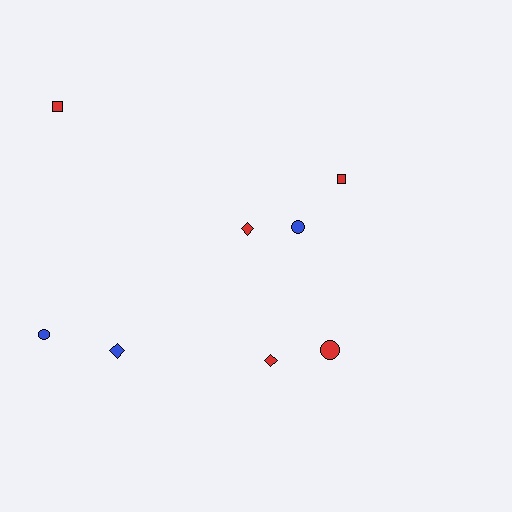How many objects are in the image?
There are 8 objects.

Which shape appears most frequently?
Circle, with 3 objects.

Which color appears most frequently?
Red, with 5 objects.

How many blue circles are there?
There are 2 blue circles.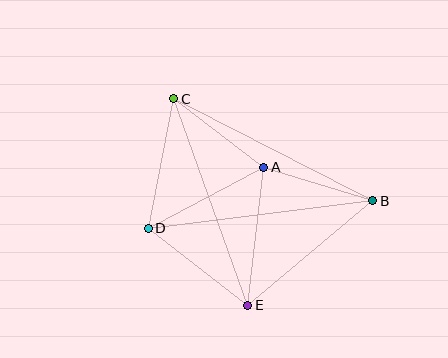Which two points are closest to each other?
Points A and C are closest to each other.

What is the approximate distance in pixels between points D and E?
The distance between D and E is approximately 126 pixels.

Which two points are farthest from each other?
Points B and D are farthest from each other.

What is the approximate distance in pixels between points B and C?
The distance between B and C is approximately 223 pixels.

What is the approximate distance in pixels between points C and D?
The distance between C and D is approximately 132 pixels.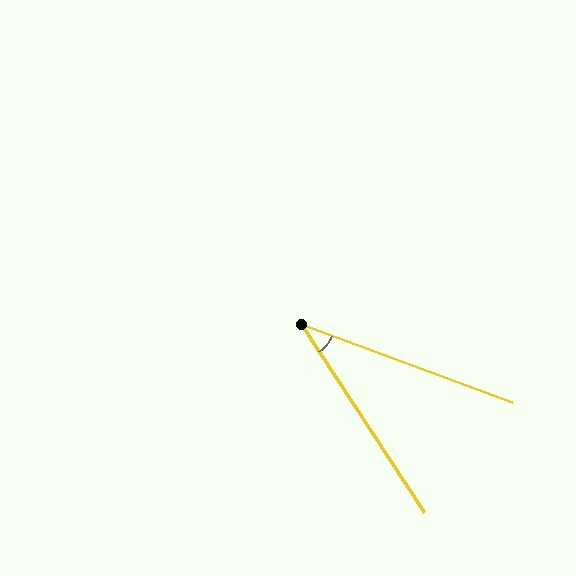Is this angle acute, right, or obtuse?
It is acute.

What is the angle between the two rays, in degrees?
Approximately 37 degrees.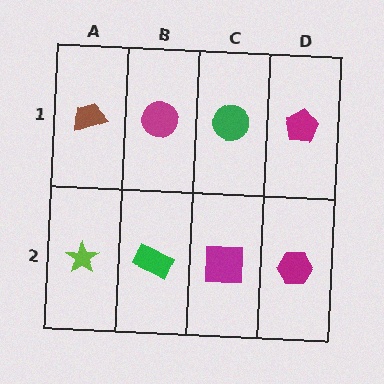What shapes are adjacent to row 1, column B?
A green rectangle (row 2, column B), a brown trapezoid (row 1, column A), a green circle (row 1, column C).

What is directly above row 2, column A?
A brown trapezoid.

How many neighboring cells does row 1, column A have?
2.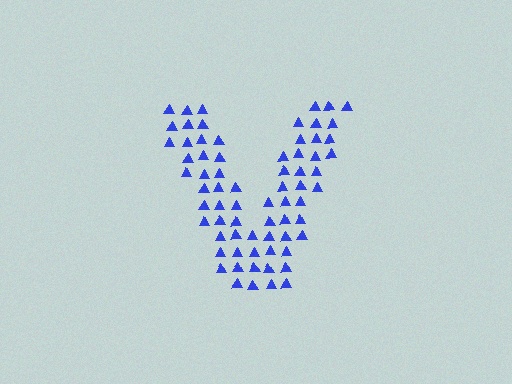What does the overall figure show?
The overall figure shows the letter V.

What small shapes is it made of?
It is made of small triangles.